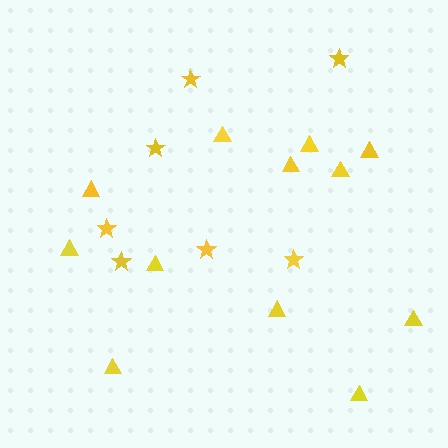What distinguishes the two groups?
There are 2 groups: one group of stars (7) and one group of triangles (12).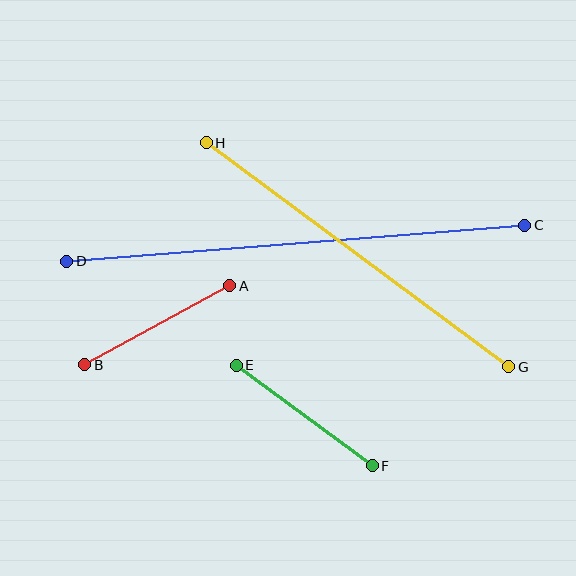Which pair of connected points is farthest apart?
Points C and D are farthest apart.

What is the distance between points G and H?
The distance is approximately 377 pixels.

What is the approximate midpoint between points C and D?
The midpoint is at approximately (296, 243) pixels.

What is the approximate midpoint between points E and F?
The midpoint is at approximately (304, 415) pixels.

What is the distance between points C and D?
The distance is approximately 460 pixels.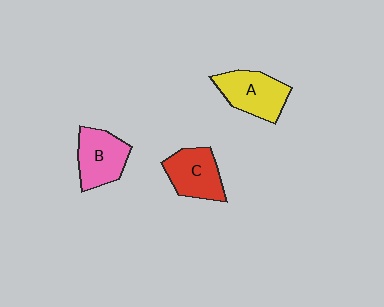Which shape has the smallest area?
Shape C (red).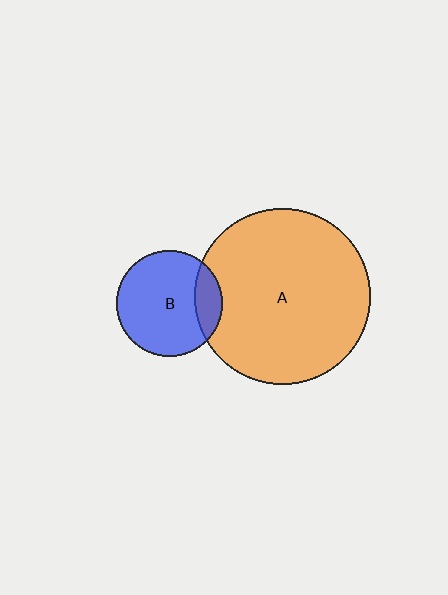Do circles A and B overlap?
Yes.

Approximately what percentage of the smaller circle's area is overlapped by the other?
Approximately 15%.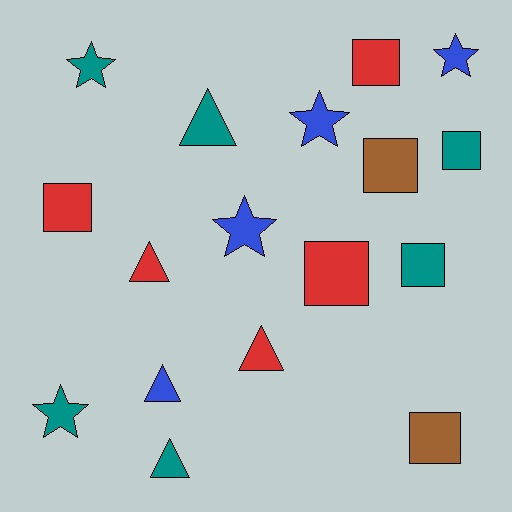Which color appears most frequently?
Teal, with 6 objects.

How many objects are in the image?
There are 17 objects.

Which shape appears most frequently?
Square, with 7 objects.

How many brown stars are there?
There are no brown stars.